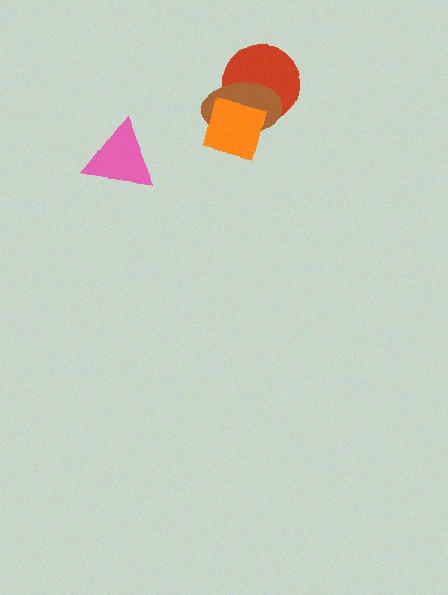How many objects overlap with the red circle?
2 objects overlap with the red circle.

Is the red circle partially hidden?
Yes, it is partially covered by another shape.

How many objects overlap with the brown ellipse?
2 objects overlap with the brown ellipse.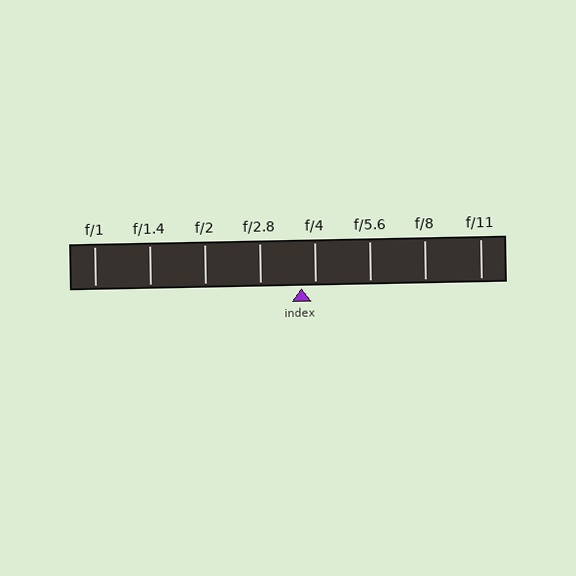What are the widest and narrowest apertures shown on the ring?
The widest aperture shown is f/1 and the narrowest is f/11.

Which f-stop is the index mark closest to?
The index mark is closest to f/4.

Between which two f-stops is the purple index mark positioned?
The index mark is between f/2.8 and f/4.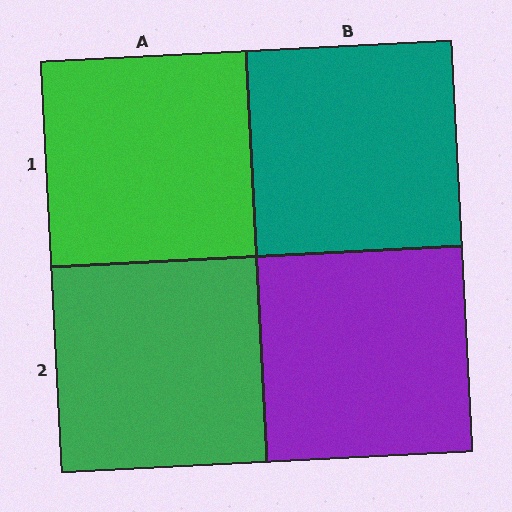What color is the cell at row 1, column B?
Teal.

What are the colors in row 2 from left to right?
Green, purple.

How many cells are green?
2 cells are green.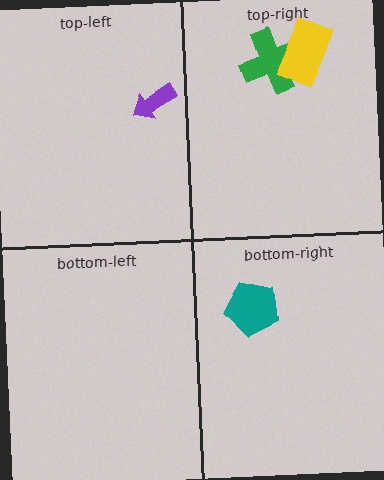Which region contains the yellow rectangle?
The top-right region.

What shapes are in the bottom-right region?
The teal pentagon.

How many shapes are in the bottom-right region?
1.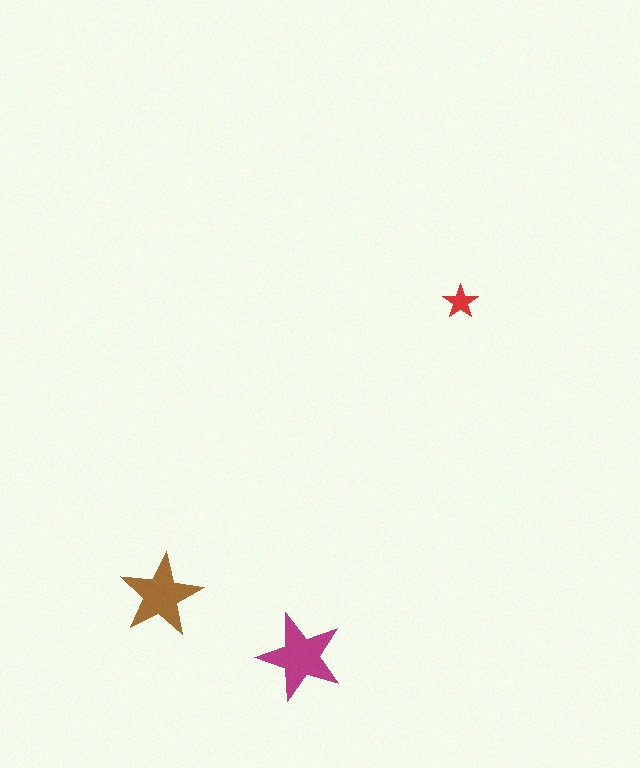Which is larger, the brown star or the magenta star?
The magenta one.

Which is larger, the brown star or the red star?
The brown one.